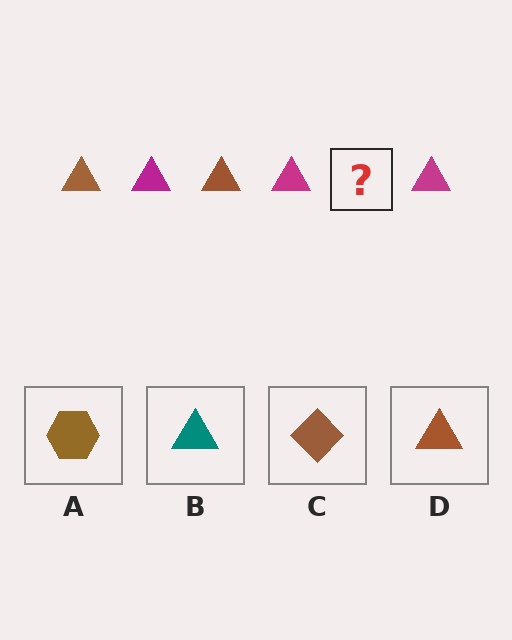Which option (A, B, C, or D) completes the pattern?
D.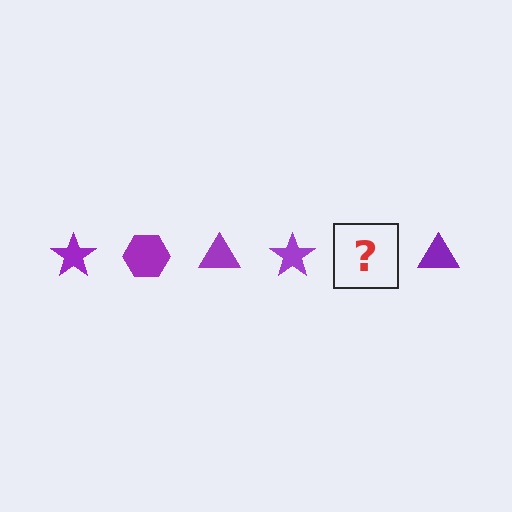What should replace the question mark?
The question mark should be replaced with a purple hexagon.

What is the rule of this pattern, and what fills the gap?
The rule is that the pattern cycles through star, hexagon, triangle shapes in purple. The gap should be filled with a purple hexagon.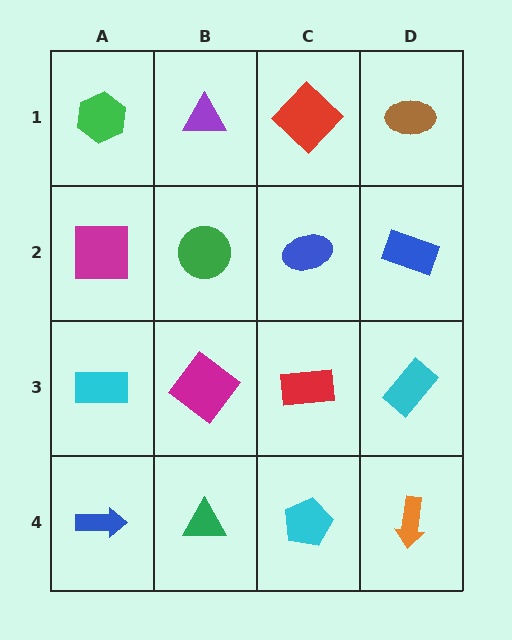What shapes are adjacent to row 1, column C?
A blue ellipse (row 2, column C), a purple triangle (row 1, column B), a brown ellipse (row 1, column D).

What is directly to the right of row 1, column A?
A purple triangle.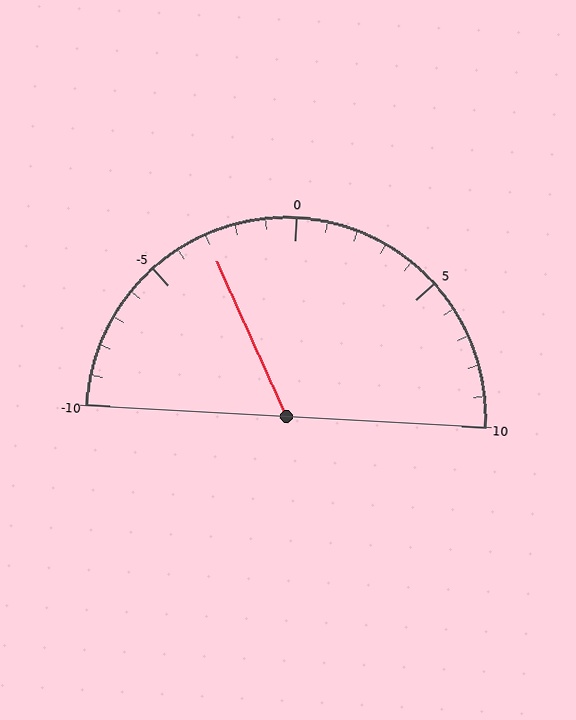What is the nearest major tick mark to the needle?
The nearest major tick mark is -5.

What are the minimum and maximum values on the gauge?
The gauge ranges from -10 to 10.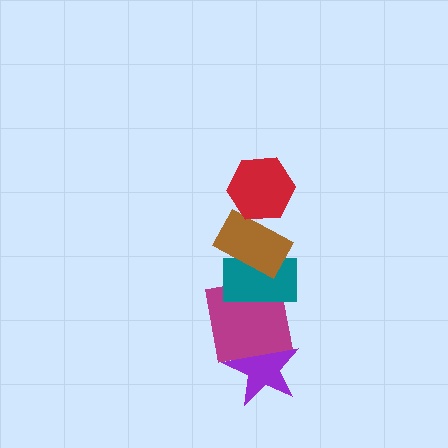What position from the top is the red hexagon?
The red hexagon is 1st from the top.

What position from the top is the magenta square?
The magenta square is 4th from the top.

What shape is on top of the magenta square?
The teal rectangle is on top of the magenta square.